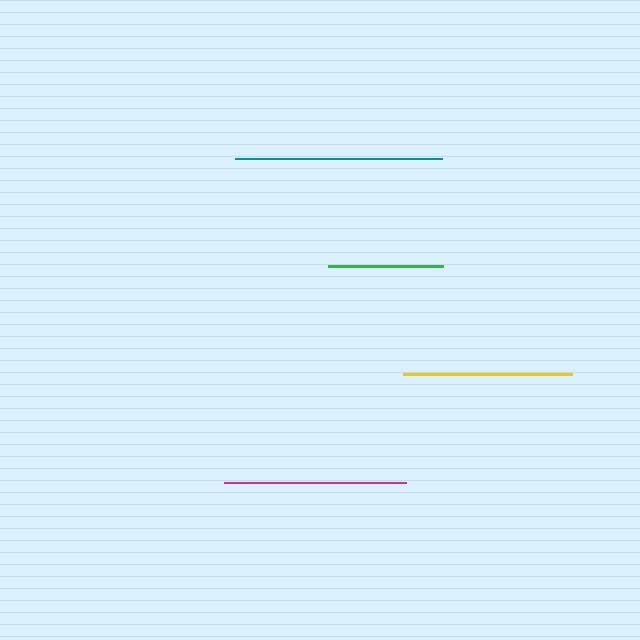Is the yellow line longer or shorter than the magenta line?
The magenta line is longer than the yellow line.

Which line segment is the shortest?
The green line is the shortest at approximately 115 pixels.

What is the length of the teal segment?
The teal segment is approximately 207 pixels long.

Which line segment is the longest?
The teal line is the longest at approximately 207 pixels.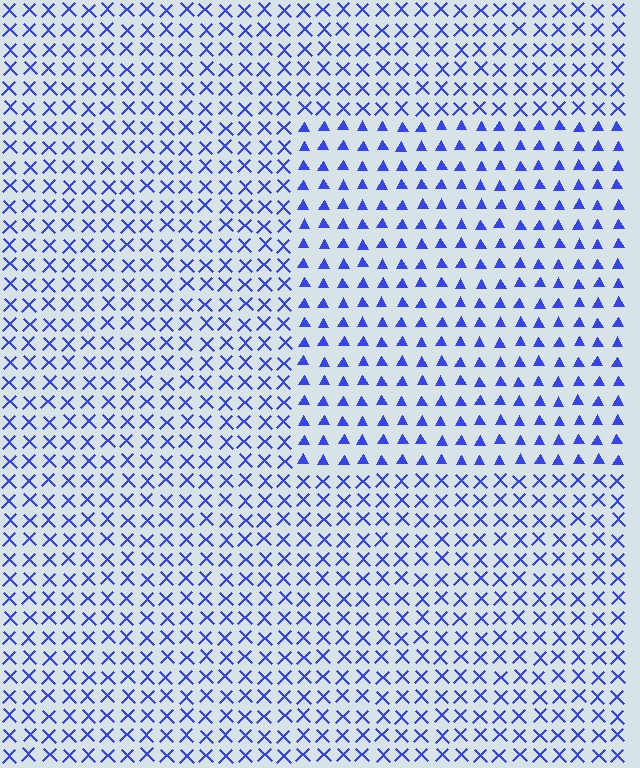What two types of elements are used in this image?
The image uses triangles inside the rectangle region and X marks outside it.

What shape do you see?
I see a rectangle.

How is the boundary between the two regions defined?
The boundary is defined by a change in element shape: triangles inside vs. X marks outside. All elements share the same color and spacing.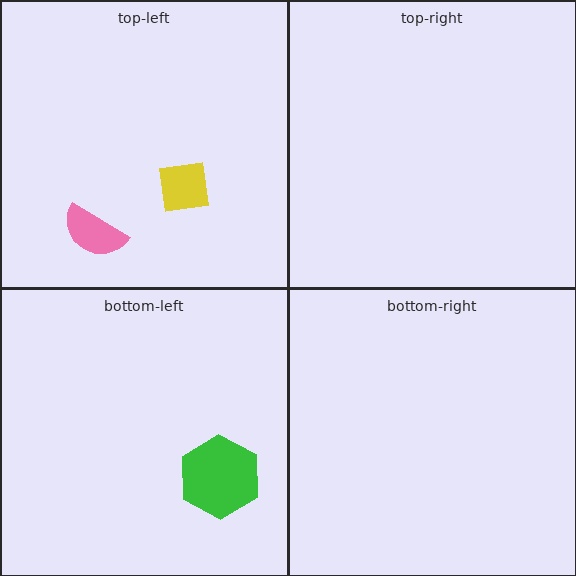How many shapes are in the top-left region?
2.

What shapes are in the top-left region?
The yellow square, the pink semicircle.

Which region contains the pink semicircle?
The top-left region.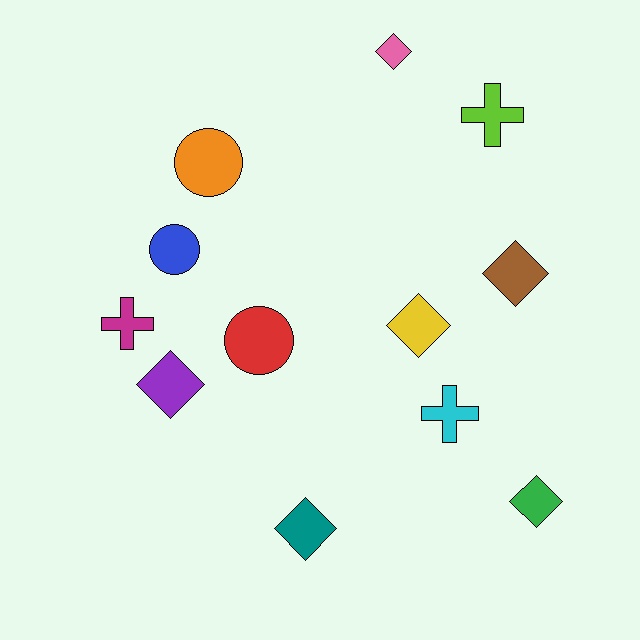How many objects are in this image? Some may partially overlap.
There are 12 objects.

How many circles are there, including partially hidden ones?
There are 3 circles.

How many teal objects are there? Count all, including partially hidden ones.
There is 1 teal object.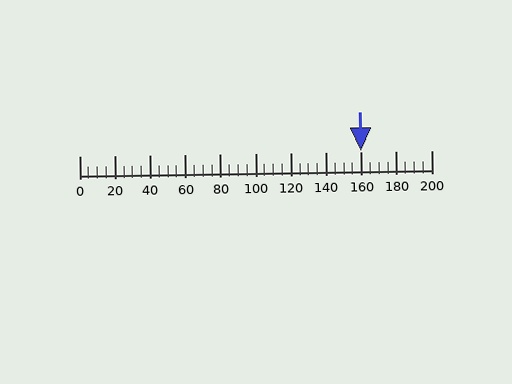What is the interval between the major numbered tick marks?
The major tick marks are spaced 20 units apart.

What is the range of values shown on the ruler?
The ruler shows values from 0 to 200.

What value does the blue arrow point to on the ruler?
The blue arrow points to approximately 160.